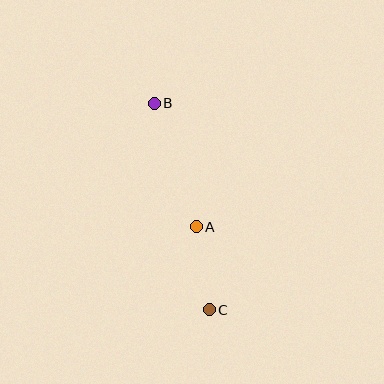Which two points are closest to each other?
Points A and C are closest to each other.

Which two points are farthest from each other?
Points B and C are farthest from each other.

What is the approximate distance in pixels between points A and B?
The distance between A and B is approximately 130 pixels.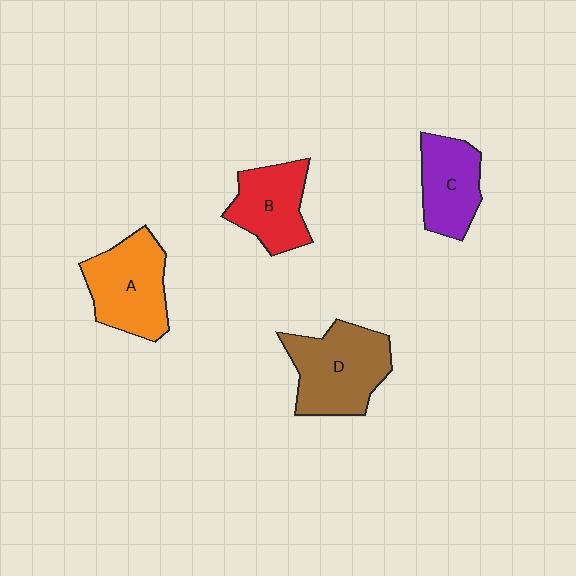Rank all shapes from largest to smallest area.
From largest to smallest: D (brown), A (orange), B (red), C (purple).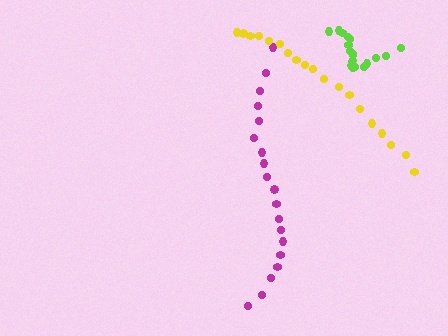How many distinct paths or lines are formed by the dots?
There are 3 distinct paths.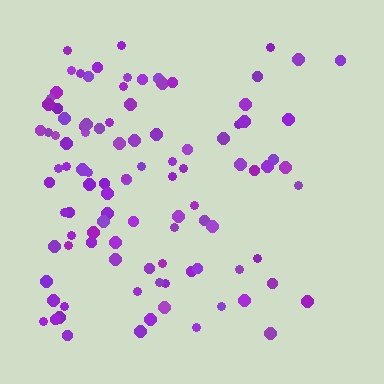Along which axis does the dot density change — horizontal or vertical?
Horizontal.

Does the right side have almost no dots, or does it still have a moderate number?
Still a moderate number, just noticeably fewer than the left.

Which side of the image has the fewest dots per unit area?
The right.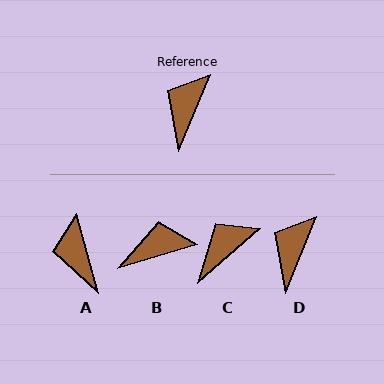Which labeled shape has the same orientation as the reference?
D.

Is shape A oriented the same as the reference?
No, it is off by about 37 degrees.